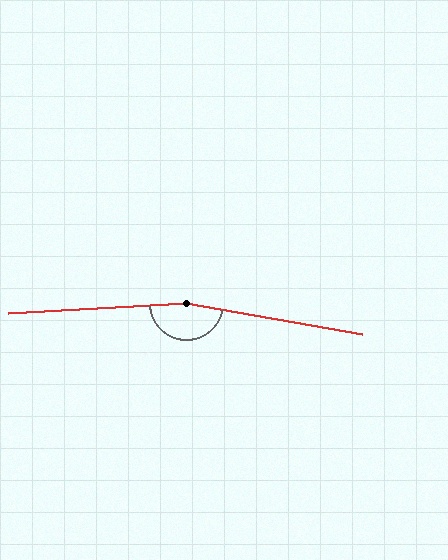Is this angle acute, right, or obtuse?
It is obtuse.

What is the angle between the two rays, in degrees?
Approximately 167 degrees.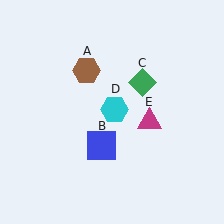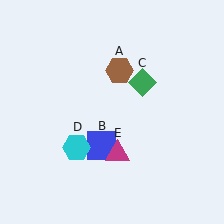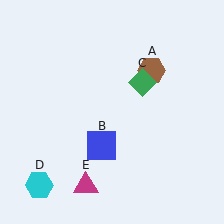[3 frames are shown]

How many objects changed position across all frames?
3 objects changed position: brown hexagon (object A), cyan hexagon (object D), magenta triangle (object E).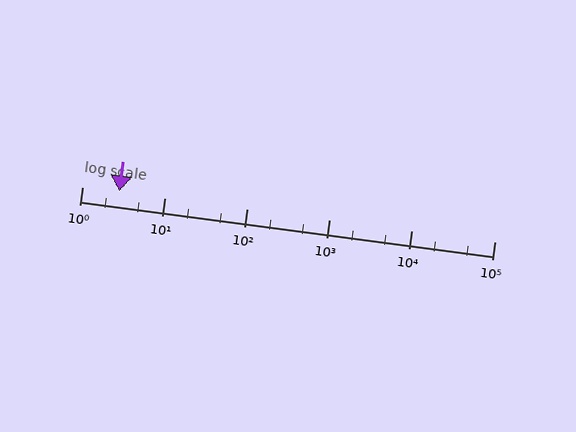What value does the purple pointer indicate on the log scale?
The pointer indicates approximately 2.8.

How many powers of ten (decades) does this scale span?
The scale spans 5 decades, from 1 to 100000.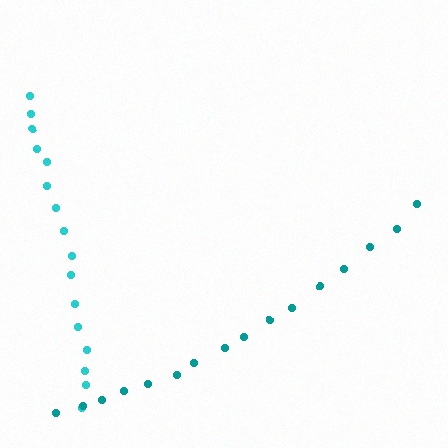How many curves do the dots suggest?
There are 2 distinct paths.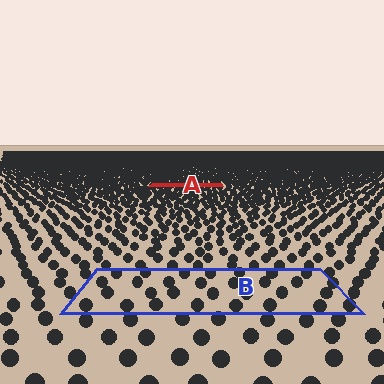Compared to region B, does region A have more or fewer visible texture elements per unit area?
Region A has more texture elements per unit area — they are packed more densely because it is farther away.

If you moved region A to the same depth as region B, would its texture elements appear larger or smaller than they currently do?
They would appear larger. At a closer depth, the same texture elements are projected at a bigger on-screen size.